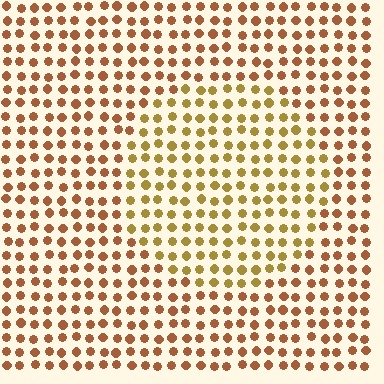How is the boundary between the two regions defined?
The boundary is defined purely by a slight shift in hue (about 28 degrees). Spacing, size, and orientation are identical on both sides.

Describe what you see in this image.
The image is filled with small brown elements in a uniform arrangement. A circle-shaped region is visible where the elements are tinted to a slightly different hue, forming a subtle color boundary.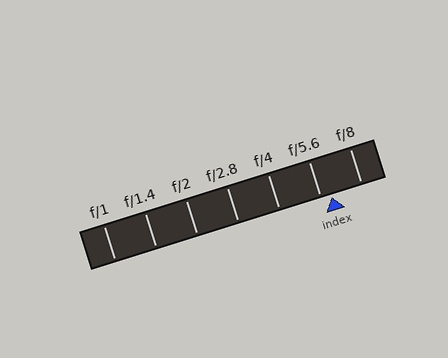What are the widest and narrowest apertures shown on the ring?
The widest aperture shown is f/1 and the narrowest is f/8.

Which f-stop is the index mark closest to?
The index mark is closest to f/5.6.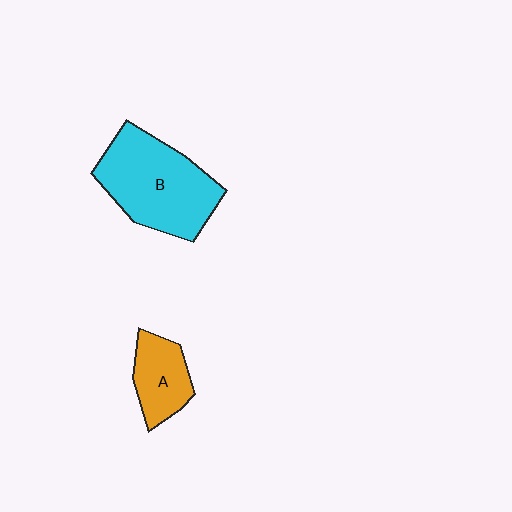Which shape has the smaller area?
Shape A (orange).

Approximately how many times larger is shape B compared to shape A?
Approximately 2.2 times.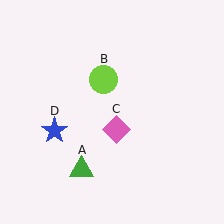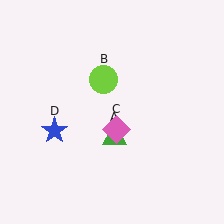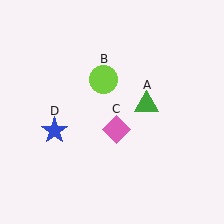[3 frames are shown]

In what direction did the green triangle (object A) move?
The green triangle (object A) moved up and to the right.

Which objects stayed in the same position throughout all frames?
Lime circle (object B) and pink diamond (object C) and blue star (object D) remained stationary.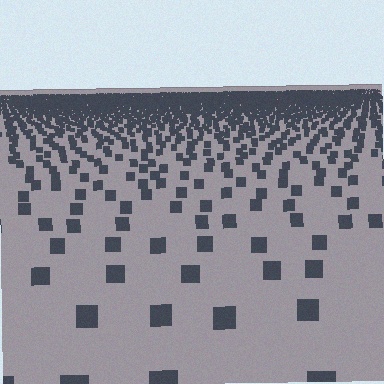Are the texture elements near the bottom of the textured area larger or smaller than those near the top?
Larger. Near the bottom, elements are closer to the viewer and appear at a bigger on-screen size.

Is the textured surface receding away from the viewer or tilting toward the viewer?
The surface is receding away from the viewer. Texture elements get smaller and denser toward the top.